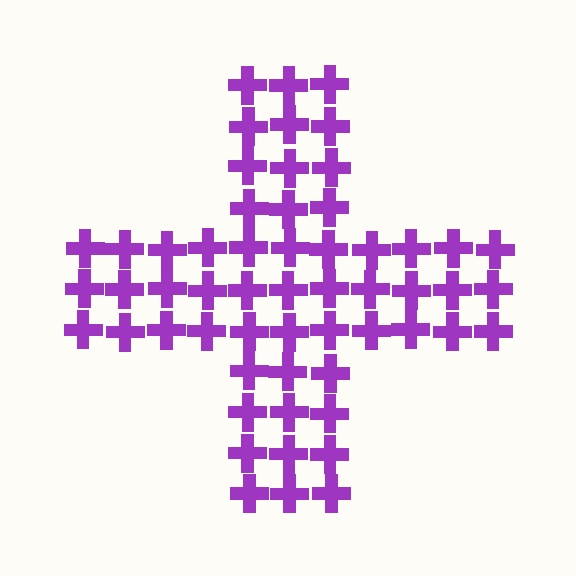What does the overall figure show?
The overall figure shows a cross.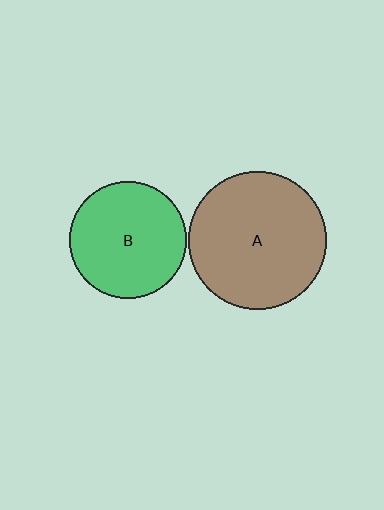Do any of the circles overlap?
No, none of the circles overlap.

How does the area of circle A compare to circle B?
Approximately 1.4 times.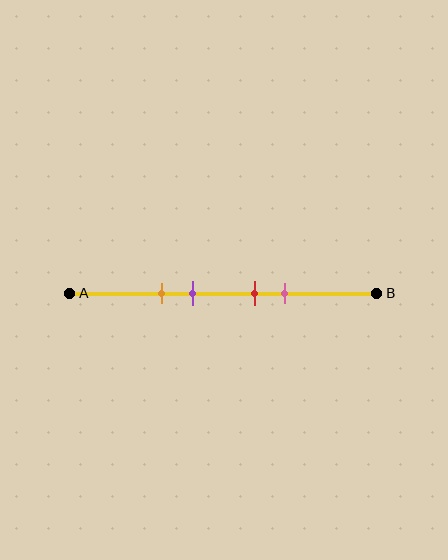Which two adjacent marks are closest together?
The red and pink marks are the closest adjacent pair.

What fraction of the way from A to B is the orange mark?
The orange mark is approximately 30% (0.3) of the way from A to B.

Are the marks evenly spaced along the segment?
No, the marks are not evenly spaced.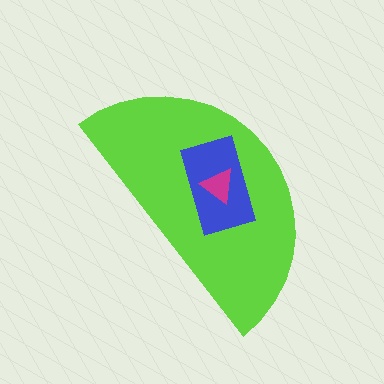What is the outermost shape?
The lime semicircle.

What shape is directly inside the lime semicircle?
The blue rectangle.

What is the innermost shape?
The magenta triangle.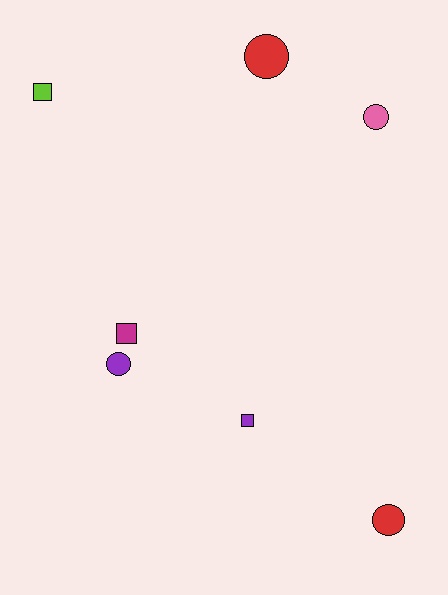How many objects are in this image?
There are 7 objects.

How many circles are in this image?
There are 4 circles.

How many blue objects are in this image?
There are no blue objects.